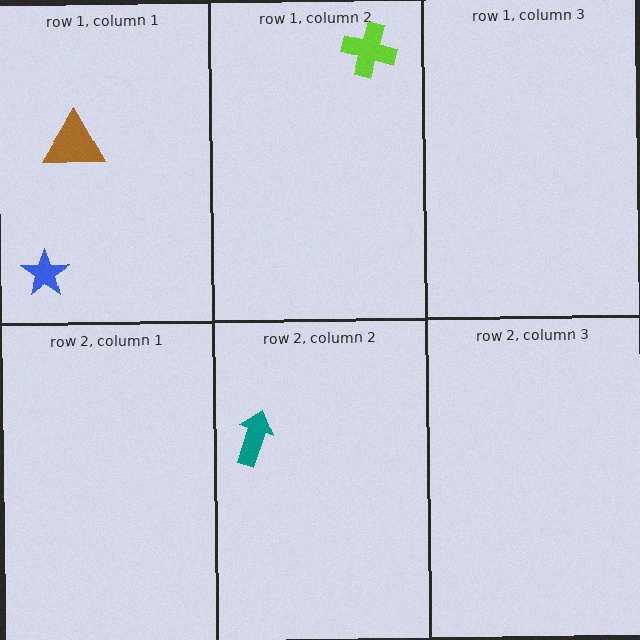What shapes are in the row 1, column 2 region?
The lime cross.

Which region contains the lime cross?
The row 1, column 2 region.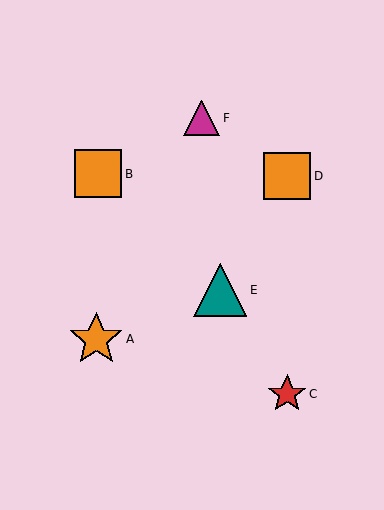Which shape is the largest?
The orange star (labeled A) is the largest.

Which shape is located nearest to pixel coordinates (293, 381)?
The red star (labeled C) at (287, 394) is nearest to that location.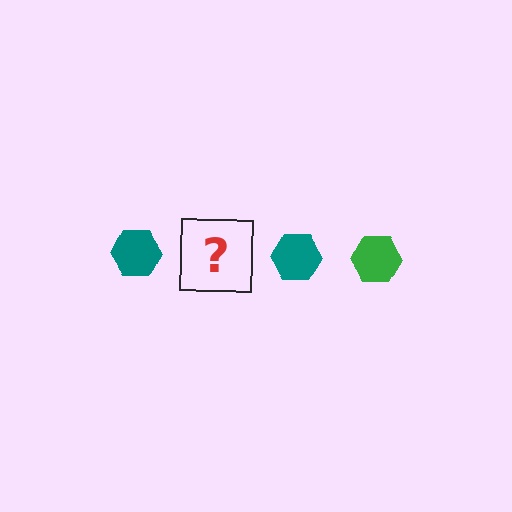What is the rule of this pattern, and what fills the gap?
The rule is that the pattern cycles through teal, green hexagons. The gap should be filled with a green hexagon.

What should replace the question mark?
The question mark should be replaced with a green hexagon.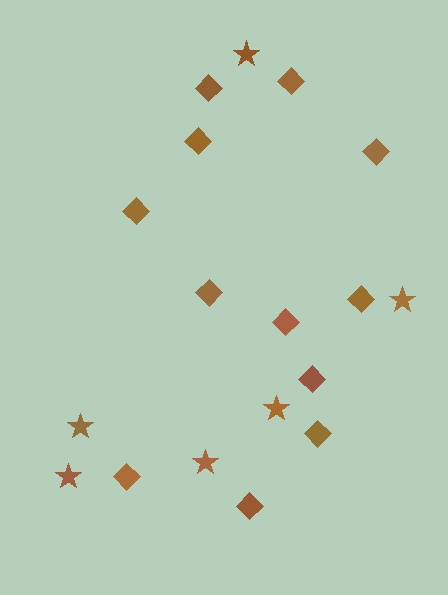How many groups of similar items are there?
There are 2 groups: one group of diamonds (12) and one group of stars (6).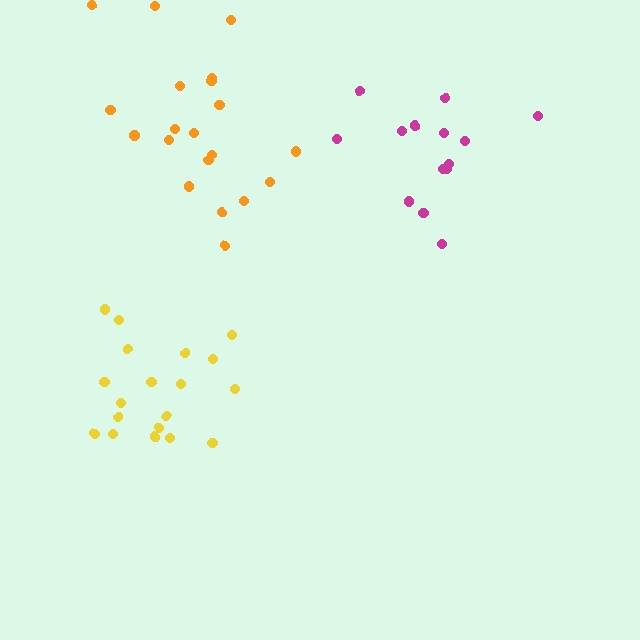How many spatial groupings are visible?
There are 3 spatial groupings.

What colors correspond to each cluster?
The clusters are colored: orange, magenta, yellow.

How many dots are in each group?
Group 1: 20 dots, Group 2: 14 dots, Group 3: 19 dots (53 total).